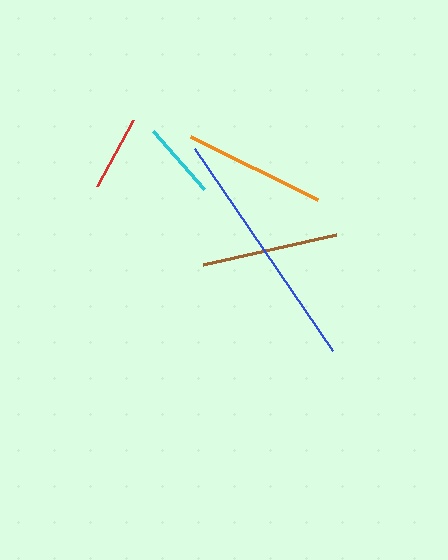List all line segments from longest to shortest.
From longest to shortest: blue, orange, brown, cyan, red.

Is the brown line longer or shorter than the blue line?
The blue line is longer than the brown line.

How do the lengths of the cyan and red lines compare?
The cyan and red lines are approximately the same length.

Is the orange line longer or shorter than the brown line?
The orange line is longer than the brown line.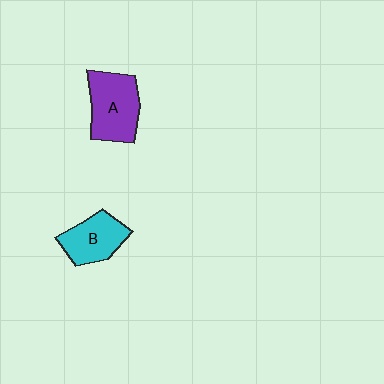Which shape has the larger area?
Shape A (purple).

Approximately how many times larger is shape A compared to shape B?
Approximately 1.3 times.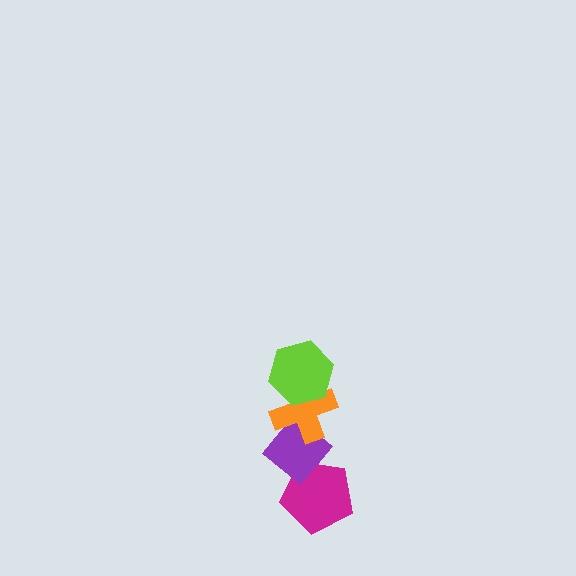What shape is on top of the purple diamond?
The orange cross is on top of the purple diamond.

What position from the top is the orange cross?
The orange cross is 2nd from the top.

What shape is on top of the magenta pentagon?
The purple diamond is on top of the magenta pentagon.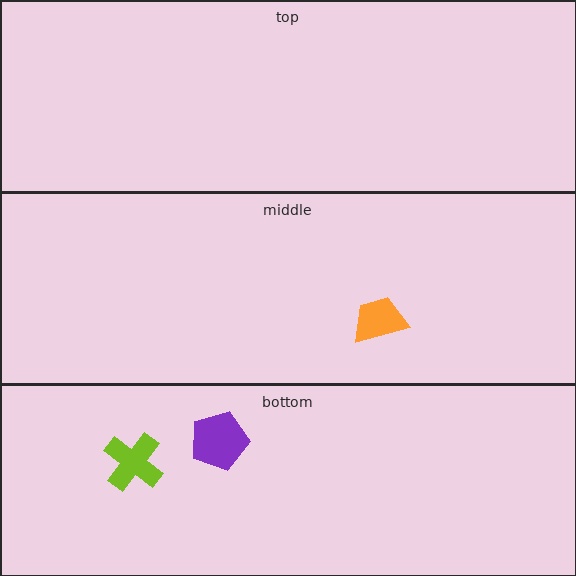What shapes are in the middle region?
The orange trapezoid.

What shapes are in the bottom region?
The lime cross, the purple pentagon.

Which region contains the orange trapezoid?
The middle region.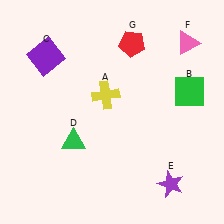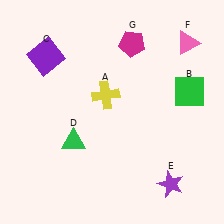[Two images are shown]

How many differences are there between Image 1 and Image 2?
There is 1 difference between the two images.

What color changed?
The pentagon (G) changed from red in Image 1 to magenta in Image 2.